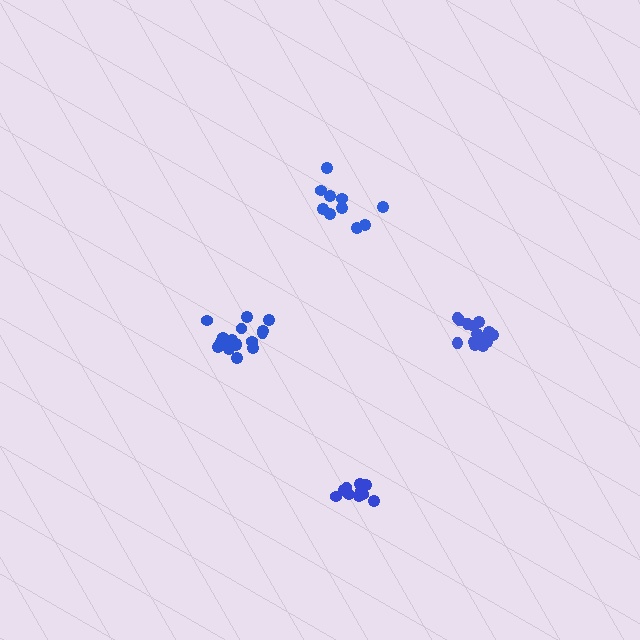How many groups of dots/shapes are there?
There are 4 groups.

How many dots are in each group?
Group 1: 11 dots, Group 2: 16 dots, Group 3: 14 dots, Group 4: 10 dots (51 total).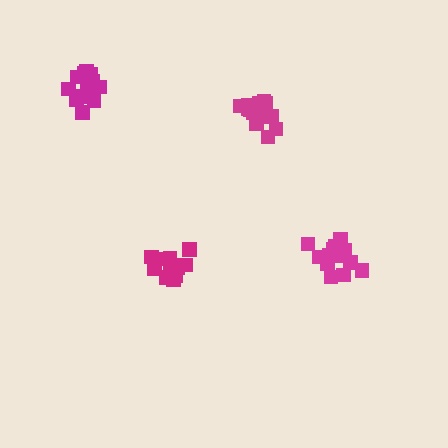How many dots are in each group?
Group 1: 19 dots, Group 2: 15 dots, Group 3: 17 dots, Group 4: 16 dots (67 total).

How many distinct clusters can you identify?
There are 4 distinct clusters.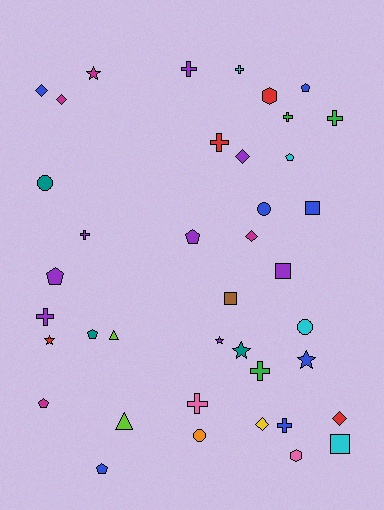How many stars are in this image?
There are 5 stars.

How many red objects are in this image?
There are 4 red objects.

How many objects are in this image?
There are 40 objects.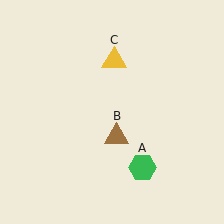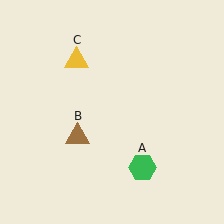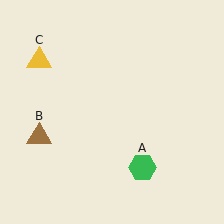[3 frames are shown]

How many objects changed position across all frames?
2 objects changed position: brown triangle (object B), yellow triangle (object C).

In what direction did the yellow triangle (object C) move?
The yellow triangle (object C) moved left.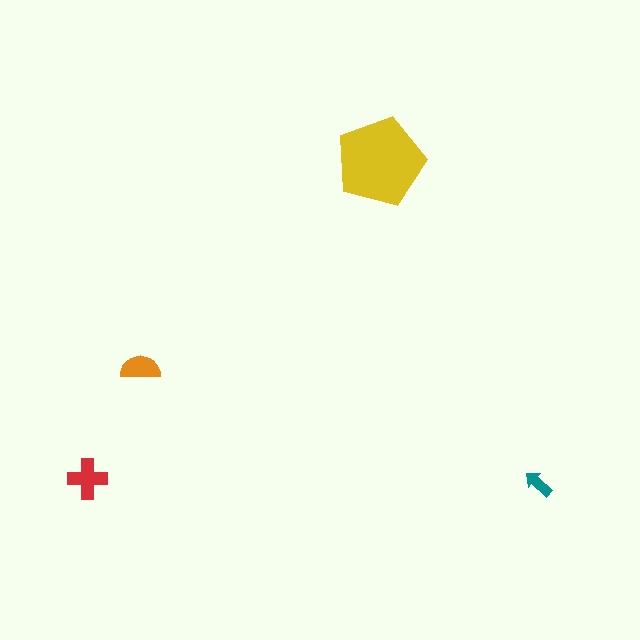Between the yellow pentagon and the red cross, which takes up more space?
The yellow pentagon.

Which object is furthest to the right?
The teal arrow is rightmost.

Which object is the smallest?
The teal arrow.